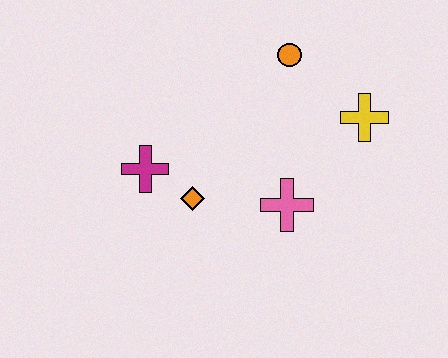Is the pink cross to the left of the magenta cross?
No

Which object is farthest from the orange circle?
The magenta cross is farthest from the orange circle.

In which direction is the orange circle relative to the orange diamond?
The orange circle is above the orange diamond.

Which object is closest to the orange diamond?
The magenta cross is closest to the orange diamond.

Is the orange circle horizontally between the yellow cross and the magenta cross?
Yes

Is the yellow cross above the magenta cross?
Yes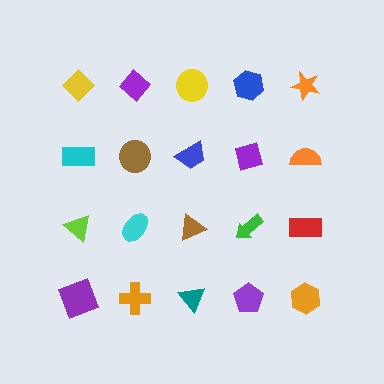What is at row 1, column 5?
An orange star.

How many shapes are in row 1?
5 shapes.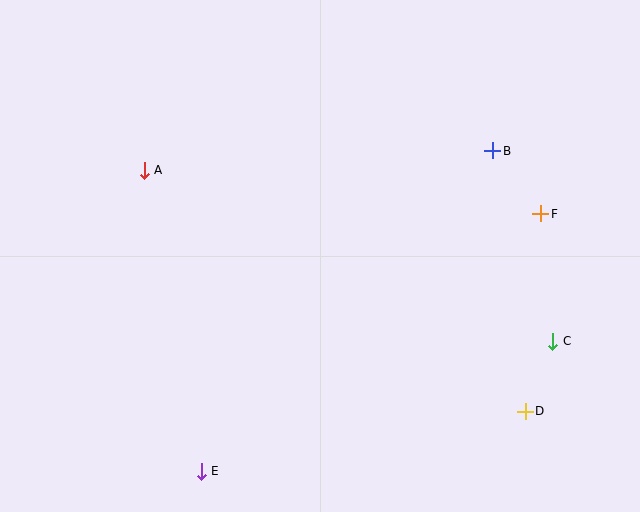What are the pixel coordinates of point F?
Point F is at (541, 214).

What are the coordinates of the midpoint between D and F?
The midpoint between D and F is at (533, 313).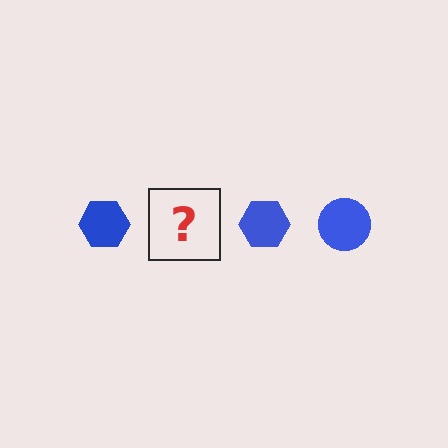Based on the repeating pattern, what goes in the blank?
The blank should be a blue circle.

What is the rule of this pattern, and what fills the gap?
The rule is that the pattern cycles through hexagon, circle shapes in blue. The gap should be filled with a blue circle.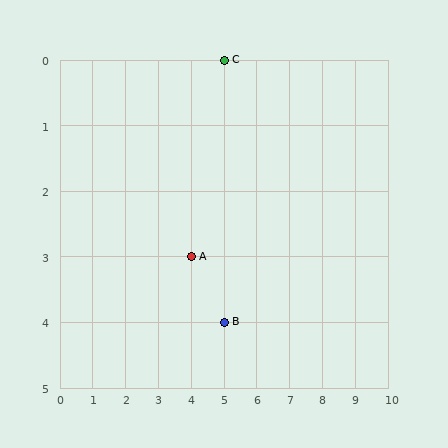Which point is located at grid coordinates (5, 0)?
Point C is at (5, 0).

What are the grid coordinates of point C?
Point C is at grid coordinates (5, 0).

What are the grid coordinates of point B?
Point B is at grid coordinates (5, 4).